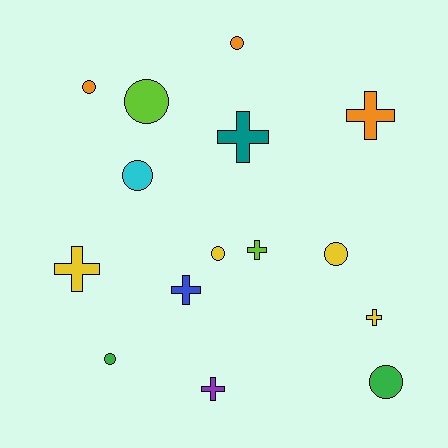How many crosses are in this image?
There are 7 crosses.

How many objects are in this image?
There are 15 objects.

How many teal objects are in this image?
There is 1 teal object.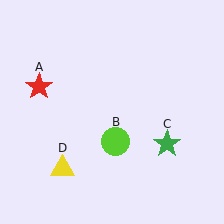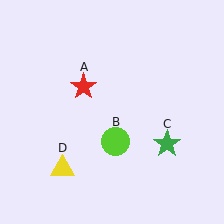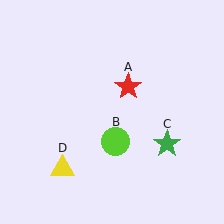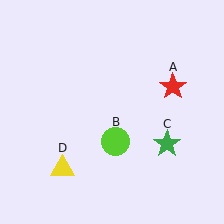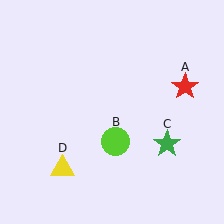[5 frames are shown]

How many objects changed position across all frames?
1 object changed position: red star (object A).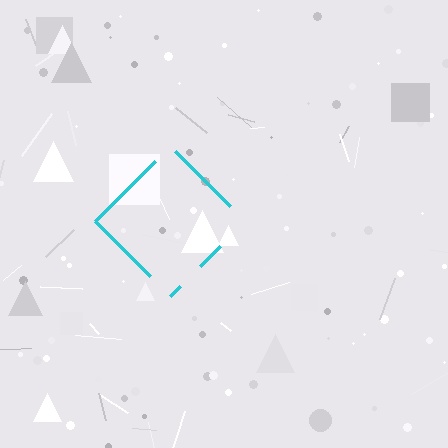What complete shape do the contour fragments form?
The contour fragments form a diamond.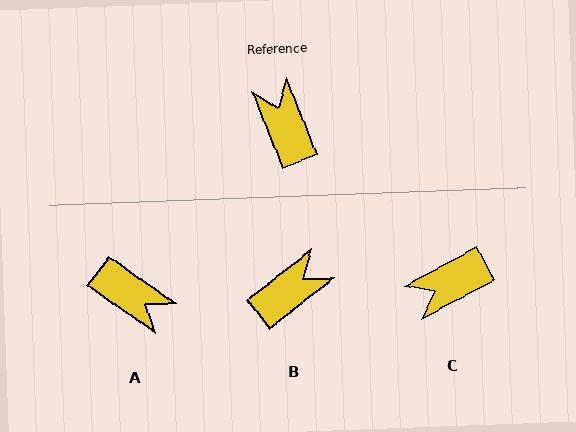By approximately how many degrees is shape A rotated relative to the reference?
Approximately 147 degrees clockwise.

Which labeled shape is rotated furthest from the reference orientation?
A, about 147 degrees away.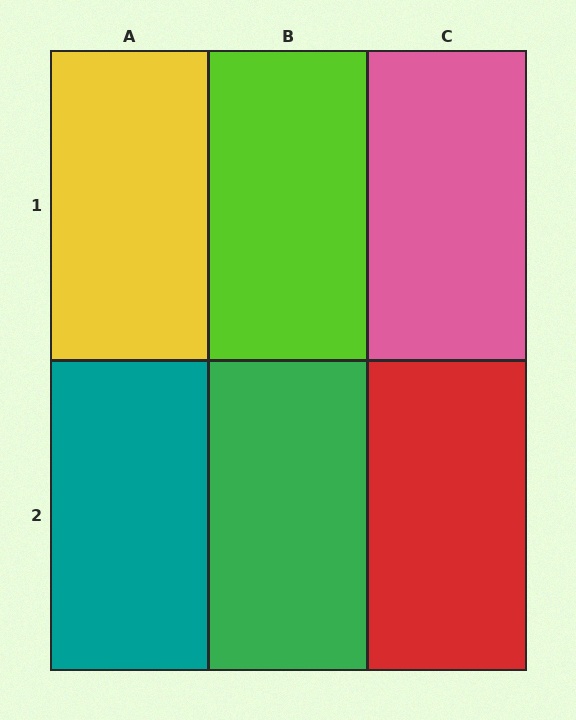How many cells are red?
1 cell is red.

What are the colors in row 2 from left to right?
Teal, green, red.